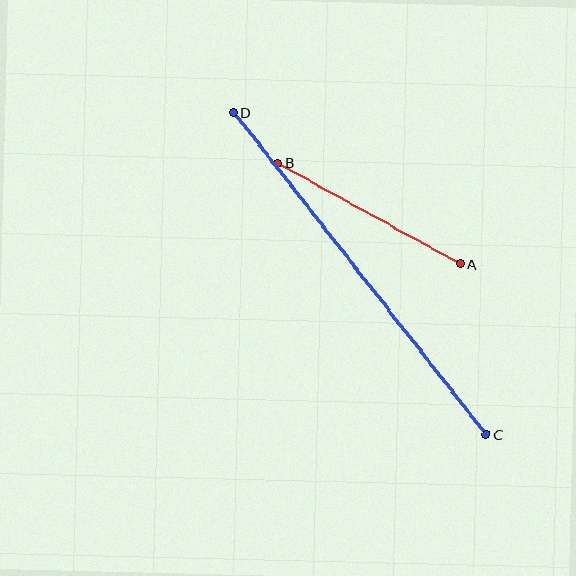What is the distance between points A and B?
The distance is approximately 208 pixels.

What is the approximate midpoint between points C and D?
The midpoint is at approximately (360, 274) pixels.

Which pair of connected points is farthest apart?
Points C and D are farthest apart.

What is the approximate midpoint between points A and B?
The midpoint is at approximately (369, 213) pixels.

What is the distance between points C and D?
The distance is approximately 410 pixels.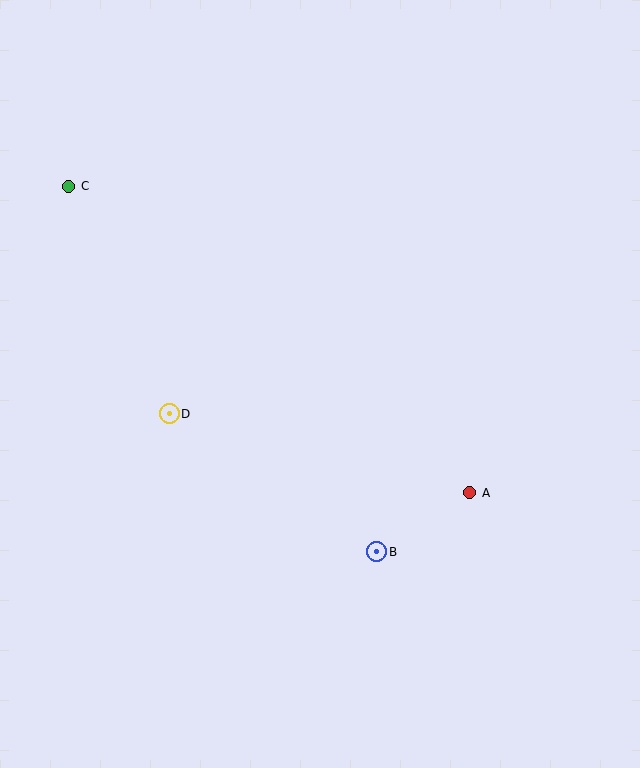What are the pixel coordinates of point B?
Point B is at (377, 552).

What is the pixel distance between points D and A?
The distance between D and A is 311 pixels.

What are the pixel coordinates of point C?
Point C is at (69, 186).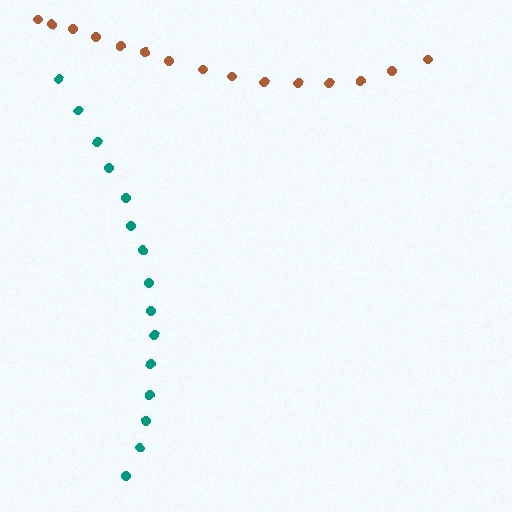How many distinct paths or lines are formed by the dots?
There are 2 distinct paths.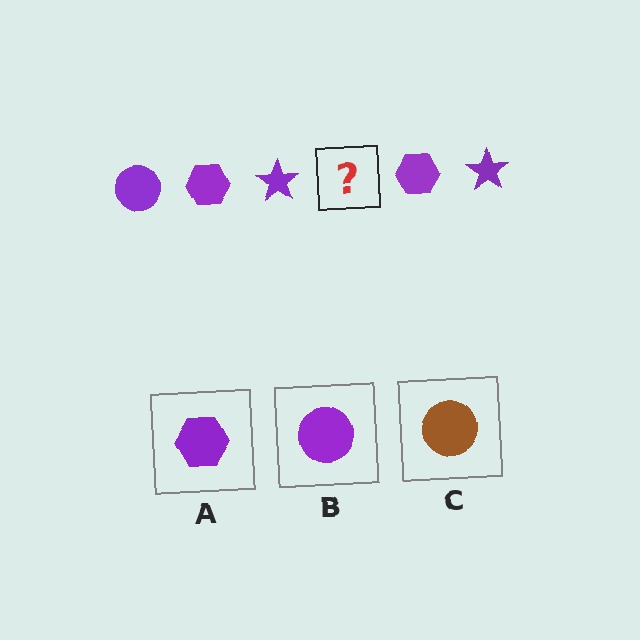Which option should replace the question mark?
Option B.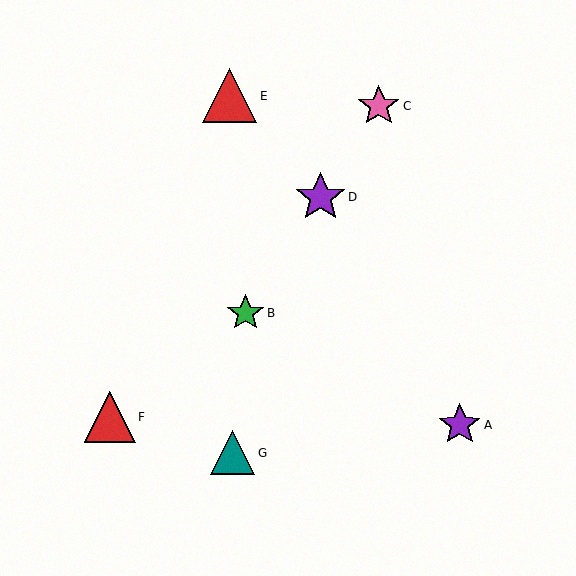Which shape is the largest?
The red triangle (labeled E) is the largest.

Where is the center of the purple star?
The center of the purple star is at (320, 197).